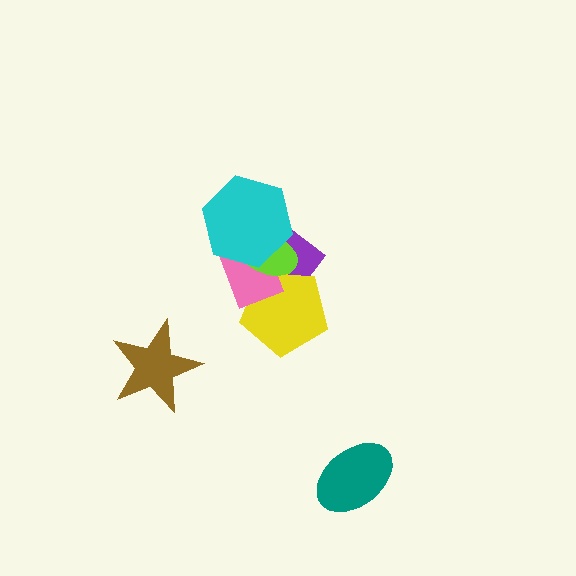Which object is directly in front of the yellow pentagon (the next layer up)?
The pink rectangle is directly in front of the yellow pentagon.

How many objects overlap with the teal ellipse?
0 objects overlap with the teal ellipse.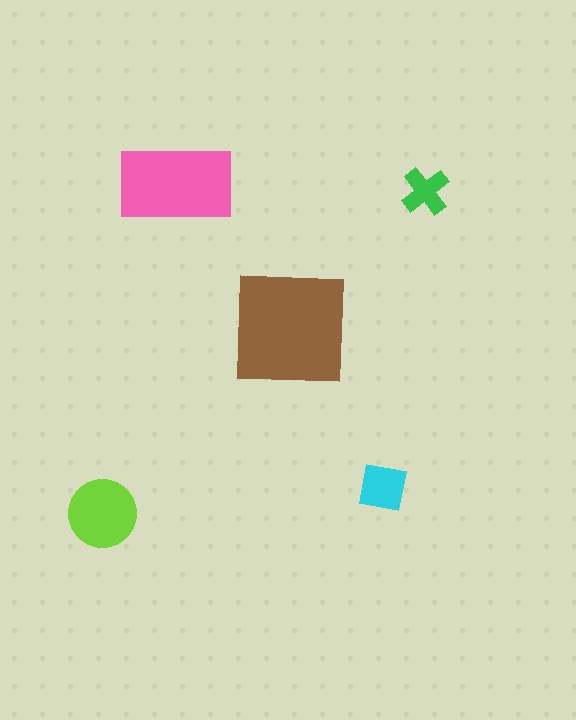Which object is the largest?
The brown square.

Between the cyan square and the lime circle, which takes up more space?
The lime circle.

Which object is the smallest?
The green cross.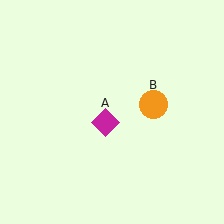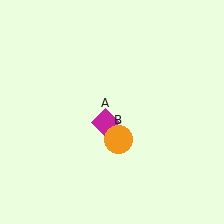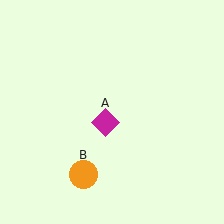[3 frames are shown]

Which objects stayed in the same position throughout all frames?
Magenta diamond (object A) remained stationary.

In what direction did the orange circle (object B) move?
The orange circle (object B) moved down and to the left.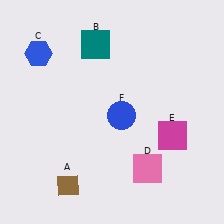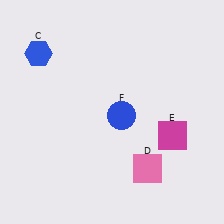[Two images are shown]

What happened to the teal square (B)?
The teal square (B) was removed in Image 2. It was in the top-left area of Image 1.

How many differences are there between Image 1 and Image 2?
There are 2 differences between the two images.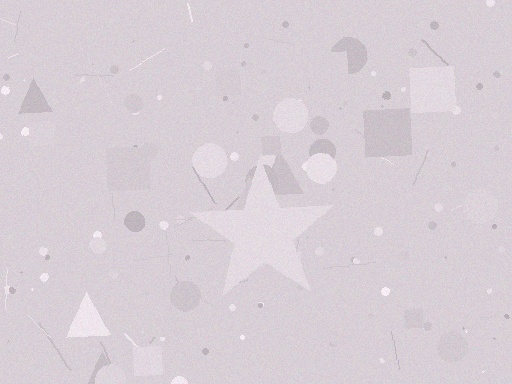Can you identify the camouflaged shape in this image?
The camouflaged shape is a star.